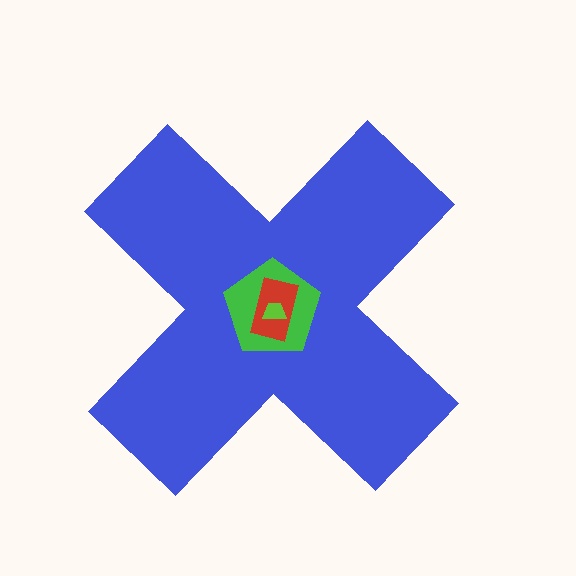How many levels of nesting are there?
4.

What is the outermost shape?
The blue cross.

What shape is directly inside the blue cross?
The green pentagon.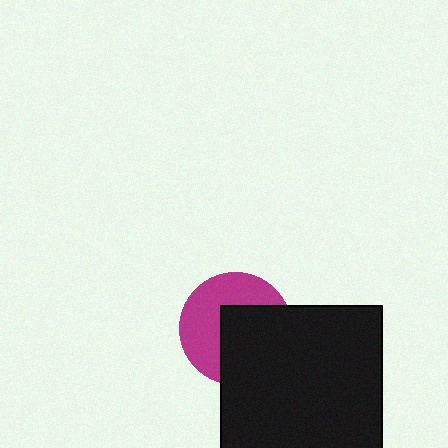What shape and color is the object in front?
The object in front is a black rectangle.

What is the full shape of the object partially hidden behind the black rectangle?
The partially hidden object is a magenta circle.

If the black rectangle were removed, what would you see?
You would see the complete magenta circle.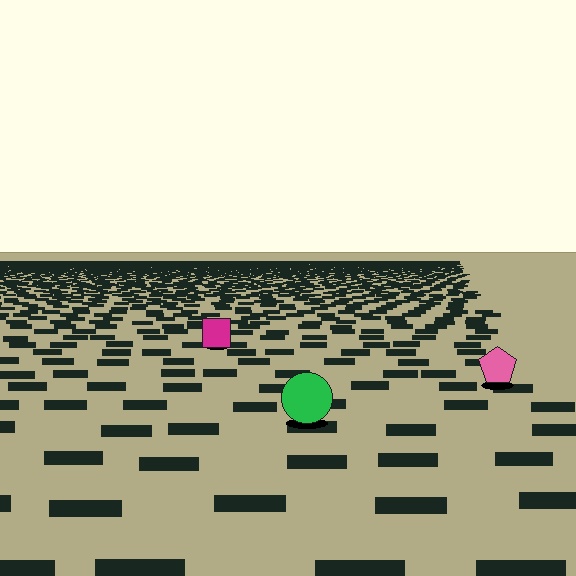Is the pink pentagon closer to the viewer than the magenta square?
Yes. The pink pentagon is closer — you can tell from the texture gradient: the ground texture is coarser near it.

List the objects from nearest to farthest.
From nearest to farthest: the green circle, the pink pentagon, the magenta square.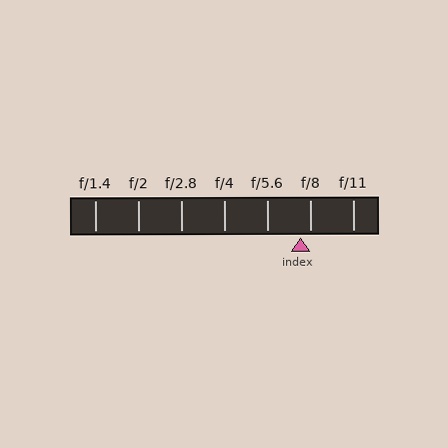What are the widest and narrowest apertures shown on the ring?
The widest aperture shown is f/1.4 and the narrowest is f/11.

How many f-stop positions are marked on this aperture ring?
There are 7 f-stop positions marked.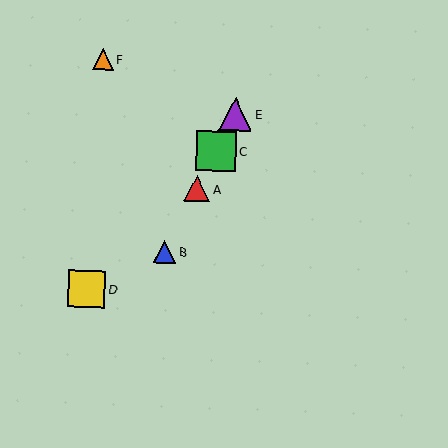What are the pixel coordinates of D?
Object D is at (86, 289).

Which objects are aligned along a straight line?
Objects A, B, C, E are aligned along a straight line.